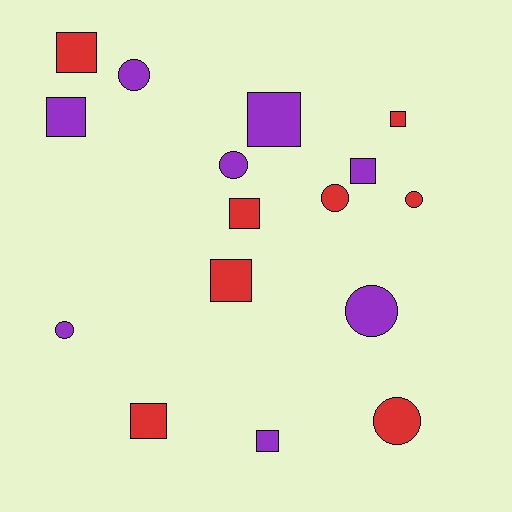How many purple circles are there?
There are 4 purple circles.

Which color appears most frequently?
Red, with 8 objects.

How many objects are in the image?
There are 16 objects.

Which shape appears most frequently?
Square, with 9 objects.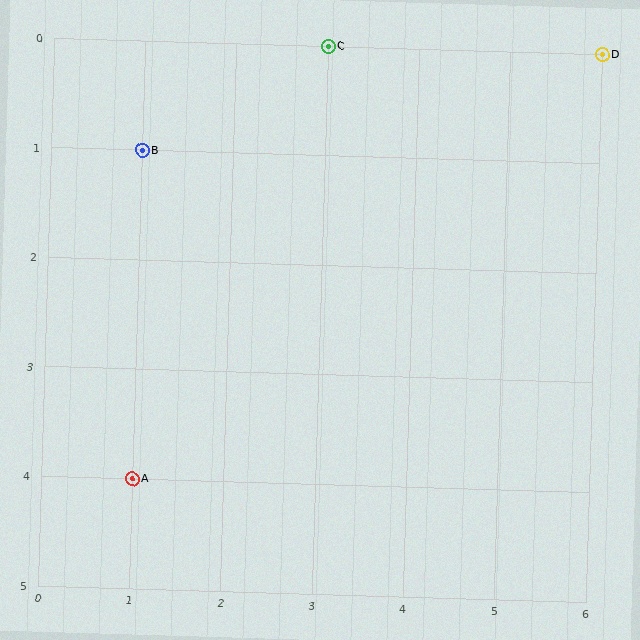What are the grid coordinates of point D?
Point D is at grid coordinates (6, 0).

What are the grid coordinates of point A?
Point A is at grid coordinates (1, 4).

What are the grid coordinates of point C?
Point C is at grid coordinates (3, 0).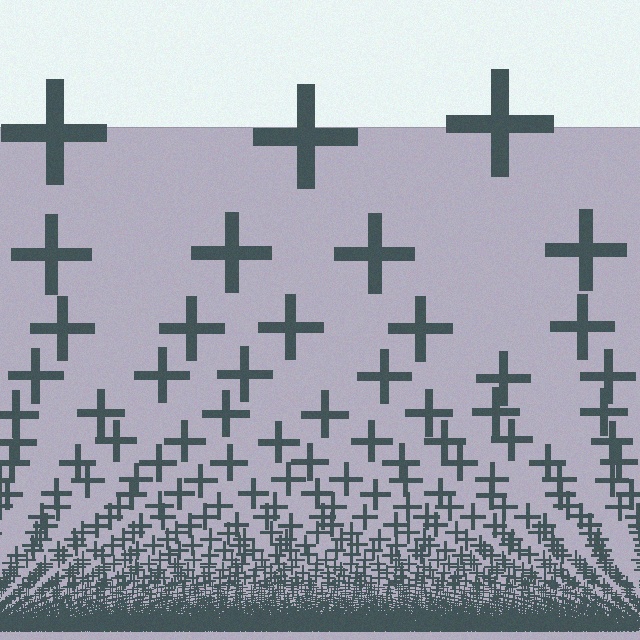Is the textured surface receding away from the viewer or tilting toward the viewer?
The surface appears to tilt toward the viewer. Texture elements get larger and sparser toward the top.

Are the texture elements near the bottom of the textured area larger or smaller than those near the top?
Smaller. The gradient is inverted — elements near the bottom are smaller and denser.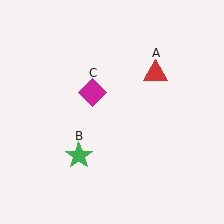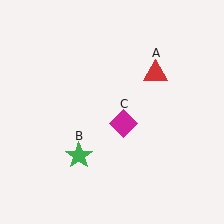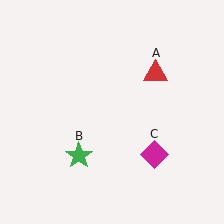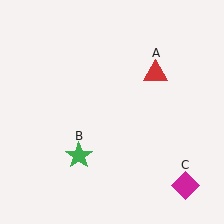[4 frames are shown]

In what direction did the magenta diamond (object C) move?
The magenta diamond (object C) moved down and to the right.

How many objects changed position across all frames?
1 object changed position: magenta diamond (object C).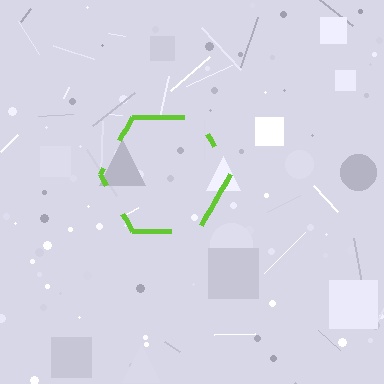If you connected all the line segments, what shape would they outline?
They would outline a hexagon.